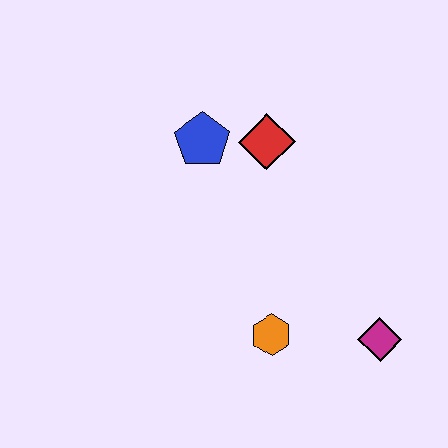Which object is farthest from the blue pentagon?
The magenta diamond is farthest from the blue pentagon.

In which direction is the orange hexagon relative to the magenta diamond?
The orange hexagon is to the left of the magenta diamond.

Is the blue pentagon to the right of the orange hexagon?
No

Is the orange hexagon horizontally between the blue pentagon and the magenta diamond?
Yes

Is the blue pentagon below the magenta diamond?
No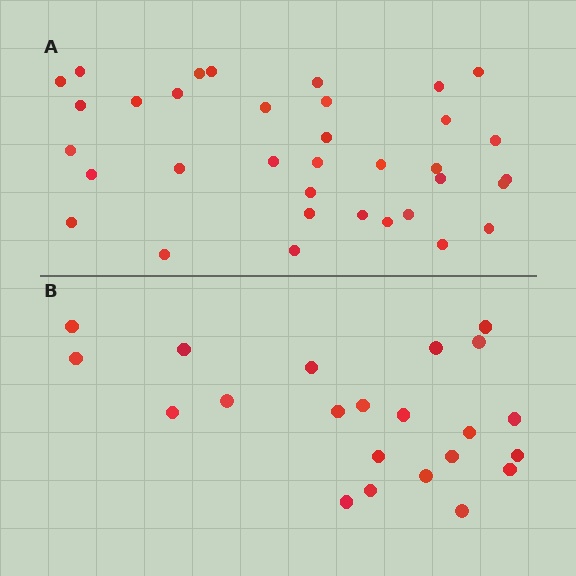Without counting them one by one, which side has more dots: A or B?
Region A (the top region) has more dots.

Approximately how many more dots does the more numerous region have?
Region A has approximately 15 more dots than region B.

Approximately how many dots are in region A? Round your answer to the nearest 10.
About 40 dots. (The exact count is 35, which rounds to 40.)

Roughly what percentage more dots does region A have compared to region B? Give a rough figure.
About 60% more.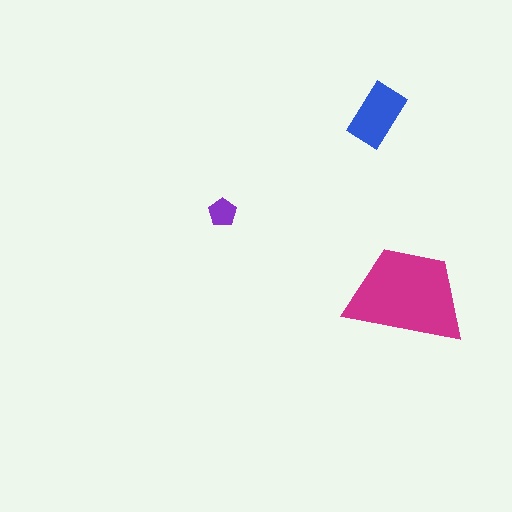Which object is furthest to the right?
The magenta trapezoid is rightmost.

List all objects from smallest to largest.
The purple pentagon, the blue rectangle, the magenta trapezoid.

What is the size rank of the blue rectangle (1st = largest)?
2nd.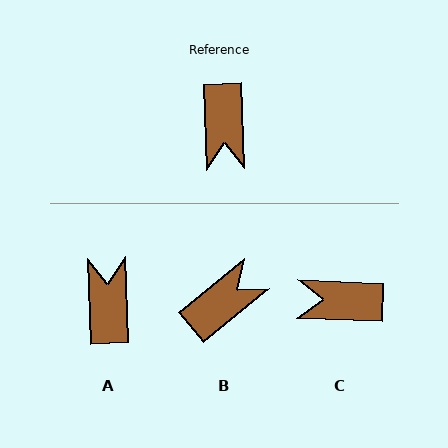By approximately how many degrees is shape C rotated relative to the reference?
Approximately 94 degrees clockwise.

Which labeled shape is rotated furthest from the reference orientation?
A, about 180 degrees away.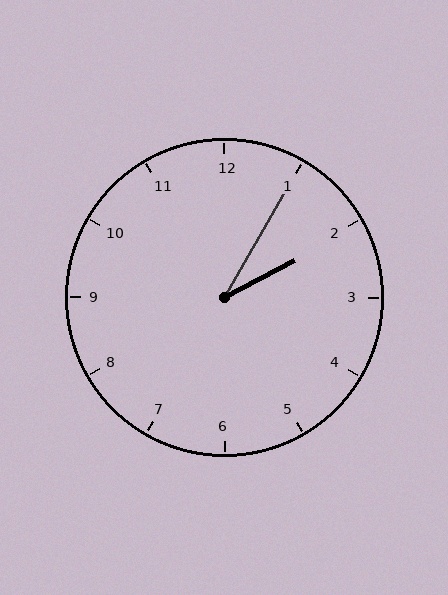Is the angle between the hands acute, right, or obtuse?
It is acute.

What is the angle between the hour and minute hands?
Approximately 32 degrees.